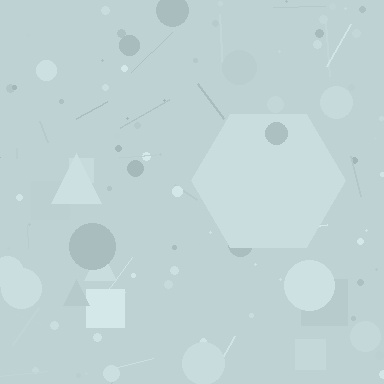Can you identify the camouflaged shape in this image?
The camouflaged shape is a hexagon.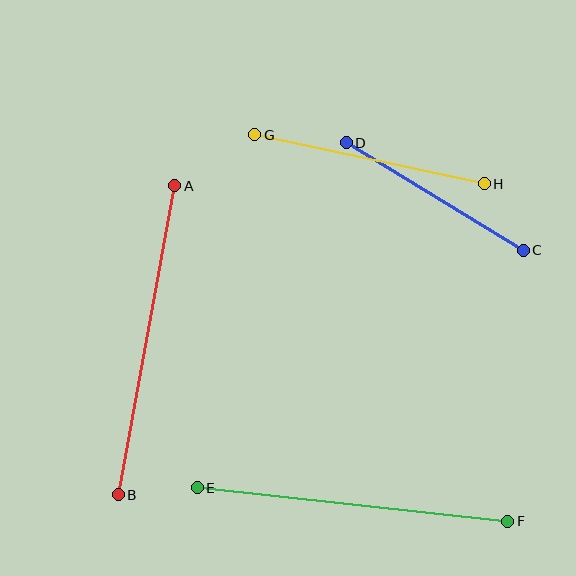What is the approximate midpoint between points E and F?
The midpoint is at approximately (352, 505) pixels.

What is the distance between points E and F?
The distance is approximately 312 pixels.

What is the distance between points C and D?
The distance is approximately 207 pixels.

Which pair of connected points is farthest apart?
Points A and B are farthest apart.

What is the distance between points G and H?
The distance is approximately 235 pixels.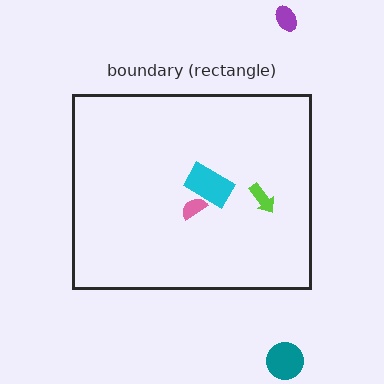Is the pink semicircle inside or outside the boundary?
Inside.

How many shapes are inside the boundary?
3 inside, 2 outside.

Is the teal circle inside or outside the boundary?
Outside.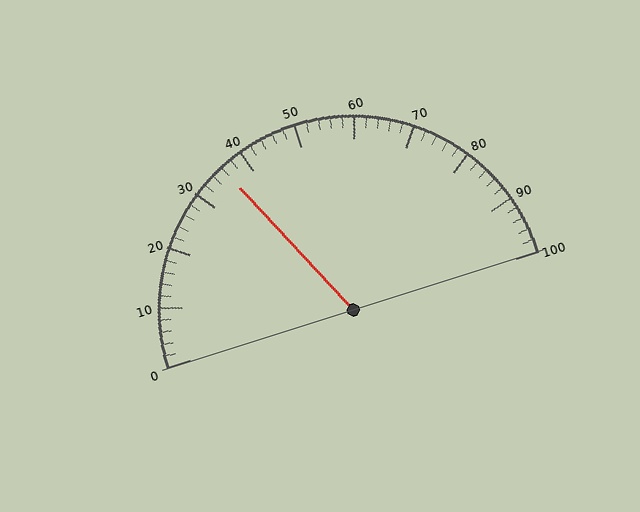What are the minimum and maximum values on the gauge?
The gauge ranges from 0 to 100.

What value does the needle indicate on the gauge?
The needle indicates approximately 36.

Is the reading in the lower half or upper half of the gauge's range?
The reading is in the lower half of the range (0 to 100).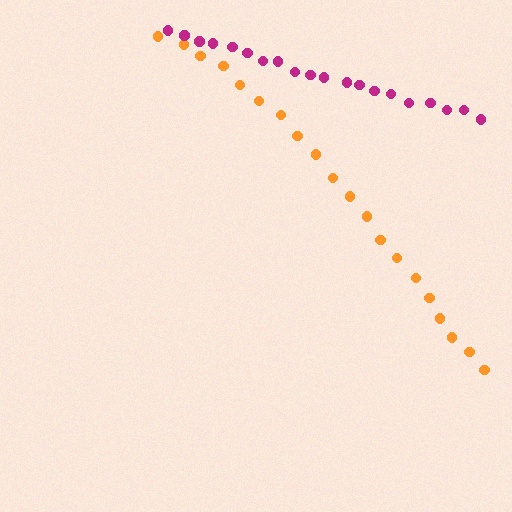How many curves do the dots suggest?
There are 2 distinct paths.